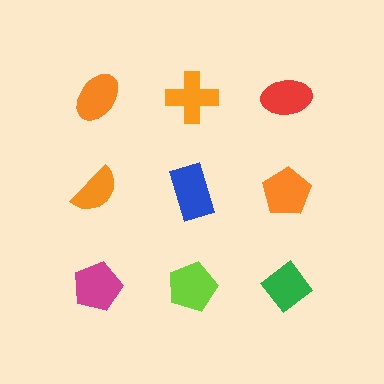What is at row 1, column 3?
A red ellipse.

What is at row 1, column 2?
An orange cross.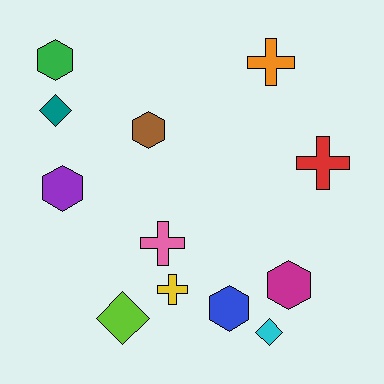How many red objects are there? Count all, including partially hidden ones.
There is 1 red object.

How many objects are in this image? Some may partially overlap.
There are 12 objects.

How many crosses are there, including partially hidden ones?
There are 4 crosses.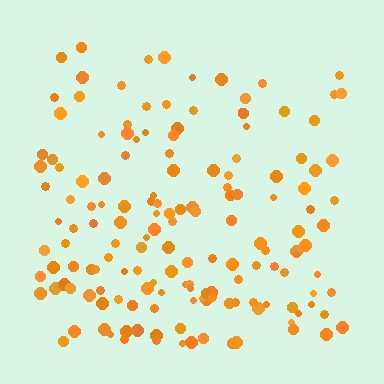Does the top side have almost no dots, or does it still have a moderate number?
Still a moderate number, just noticeably fewer than the bottom.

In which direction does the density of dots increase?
From top to bottom, with the bottom side densest.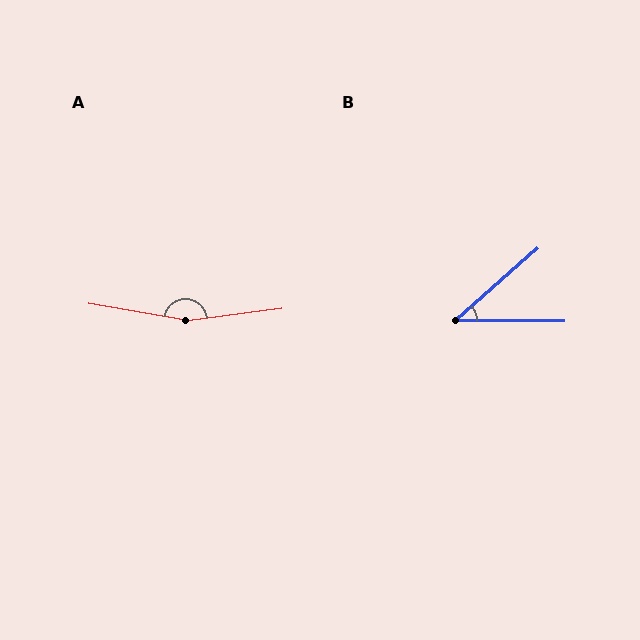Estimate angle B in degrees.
Approximately 42 degrees.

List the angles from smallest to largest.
B (42°), A (163°).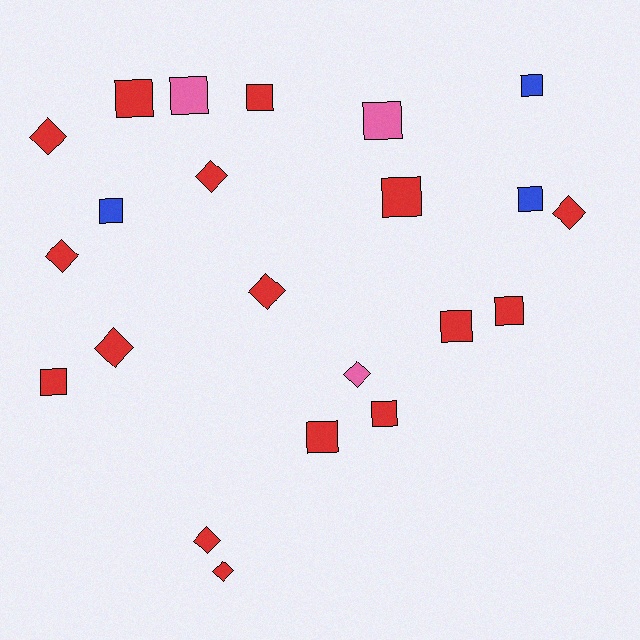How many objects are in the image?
There are 22 objects.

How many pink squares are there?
There are 2 pink squares.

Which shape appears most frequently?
Square, with 13 objects.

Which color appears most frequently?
Red, with 16 objects.